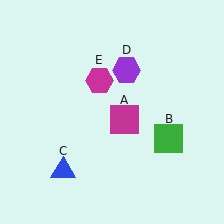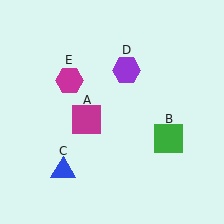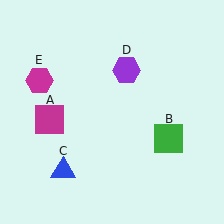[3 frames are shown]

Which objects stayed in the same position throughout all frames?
Green square (object B) and blue triangle (object C) and purple hexagon (object D) remained stationary.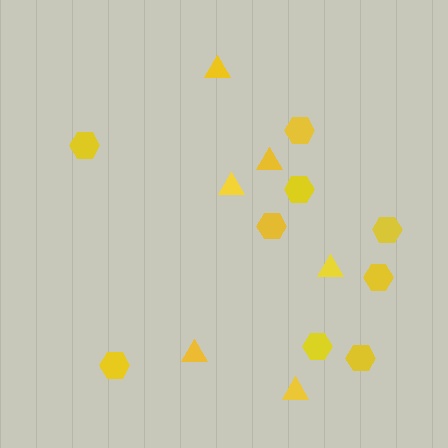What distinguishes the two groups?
There are 2 groups: one group of triangles (6) and one group of hexagons (9).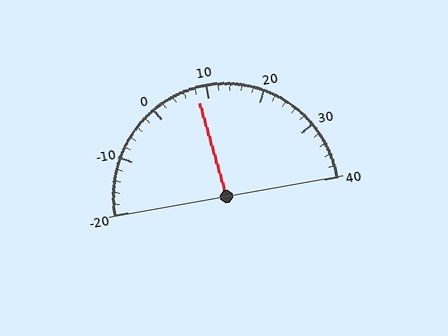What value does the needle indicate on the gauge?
The needle indicates approximately 8.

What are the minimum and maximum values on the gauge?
The gauge ranges from -20 to 40.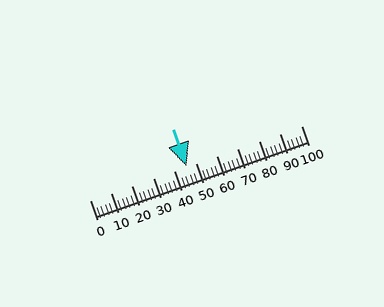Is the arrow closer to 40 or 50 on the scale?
The arrow is closer to 50.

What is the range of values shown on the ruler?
The ruler shows values from 0 to 100.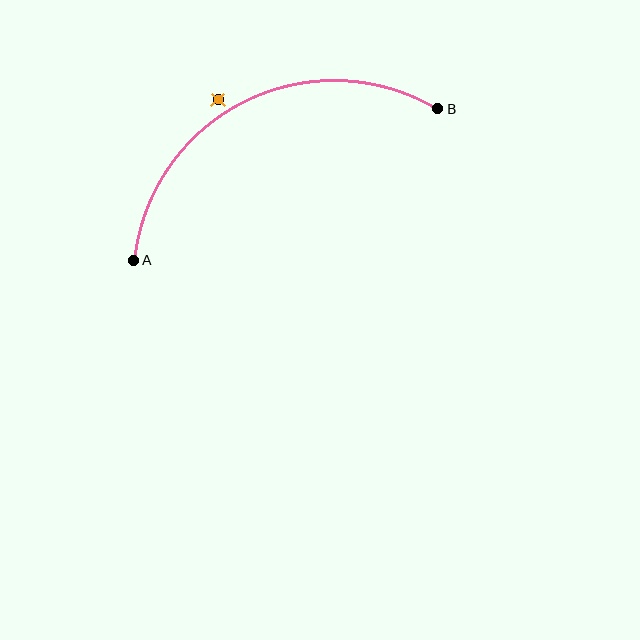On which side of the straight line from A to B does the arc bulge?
The arc bulges above the straight line connecting A and B.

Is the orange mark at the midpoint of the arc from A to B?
No — the orange mark does not lie on the arc at all. It sits slightly outside the curve.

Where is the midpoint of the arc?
The arc midpoint is the point on the curve farthest from the straight line joining A and B. It sits above that line.